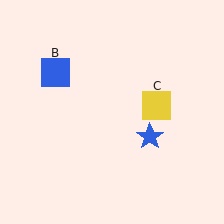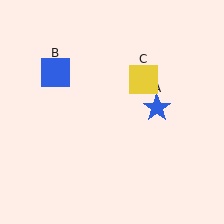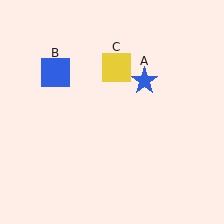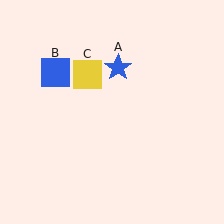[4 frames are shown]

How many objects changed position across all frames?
2 objects changed position: blue star (object A), yellow square (object C).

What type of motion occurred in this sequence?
The blue star (object A), yellow square (object C) rotated counterclockwise around the center of the scene.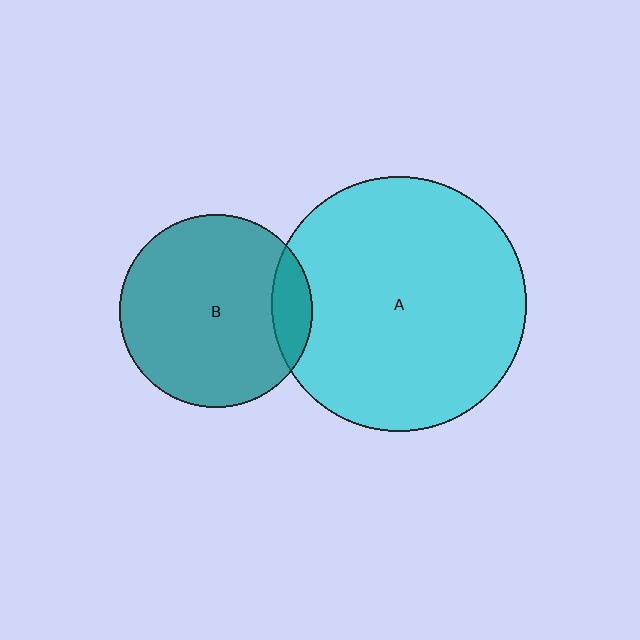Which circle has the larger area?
Circle A (cyan).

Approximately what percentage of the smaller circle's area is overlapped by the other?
Approximately 10%.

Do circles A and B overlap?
Yes.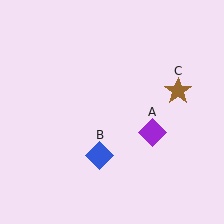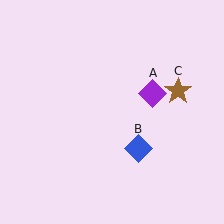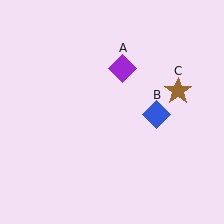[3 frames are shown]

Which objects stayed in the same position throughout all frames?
Brown star (object C) remained stationary.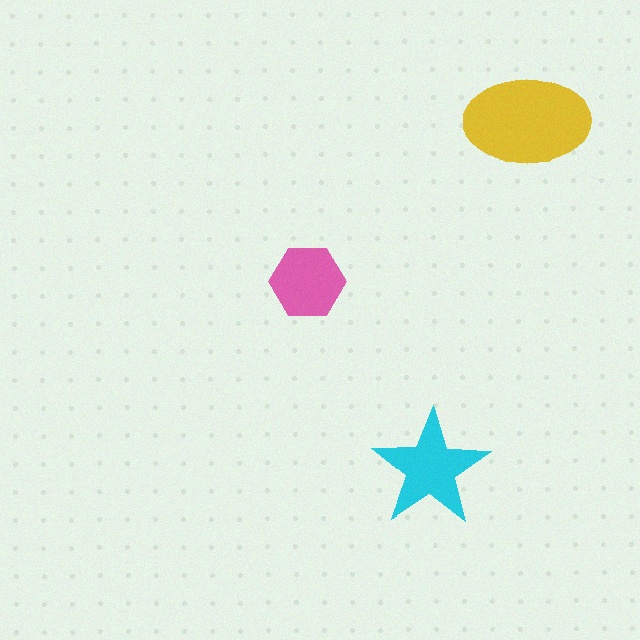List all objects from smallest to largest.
The pink hexagon, the cyan star, the yellow ellipse.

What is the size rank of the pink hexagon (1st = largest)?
3rd.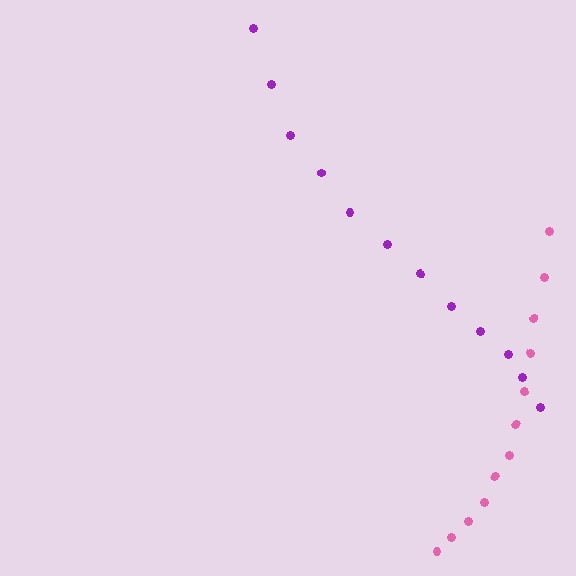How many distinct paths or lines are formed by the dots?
There are 2 distinct paths.